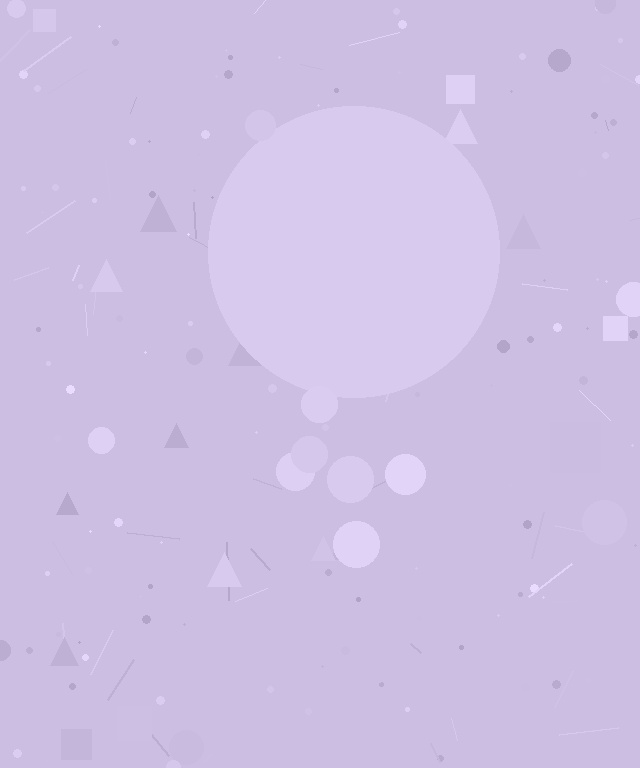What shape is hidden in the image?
A circle is hidden in the image.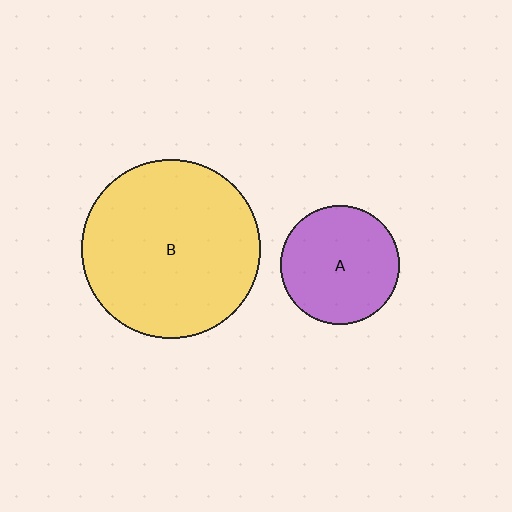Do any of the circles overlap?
No, none of the circles overlap.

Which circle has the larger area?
Circle B (yellow).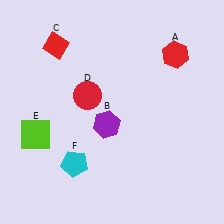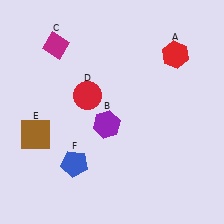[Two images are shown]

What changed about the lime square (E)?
In Image 1, E is lime. In Image 2, it changed to brown.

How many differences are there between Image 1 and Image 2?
There are 3 differences between the two images.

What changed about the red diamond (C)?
In Image 1, C is red. In Image 2, it changed to magenta.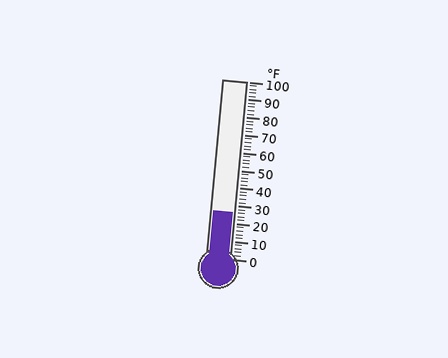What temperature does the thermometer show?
The thermometer shows approximately 26°F.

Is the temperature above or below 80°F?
The temperature is below 80°F.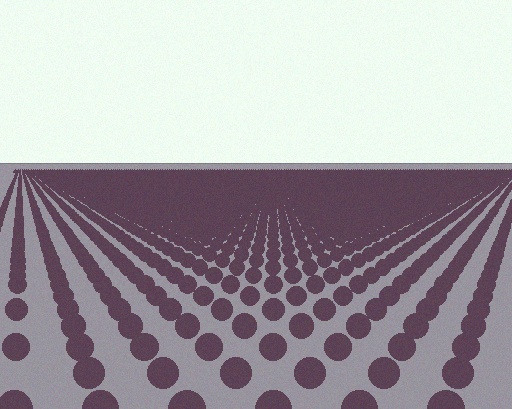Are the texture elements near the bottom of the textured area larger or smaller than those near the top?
Larger. Near the bottom, elements are closer to the viewer and appear at a bigger on-screen size.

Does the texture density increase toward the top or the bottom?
Density increases toward the top.